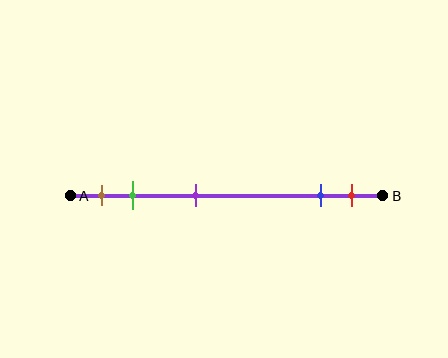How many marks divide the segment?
There are 5 marks dividing the segment.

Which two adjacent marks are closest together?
The blue and red marks are the closest adjacent pair.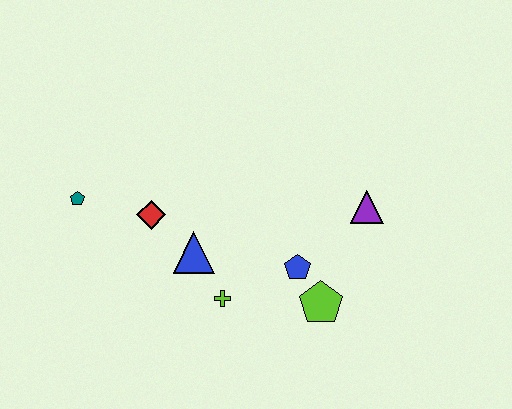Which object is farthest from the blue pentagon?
The teal pentagon is farthest from the blue pentagon.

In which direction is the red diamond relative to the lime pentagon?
The red diamond is to the left of the lime pentagon.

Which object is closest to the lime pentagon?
The blue pentagon is closest to the lime pentagon.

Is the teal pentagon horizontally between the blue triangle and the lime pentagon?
No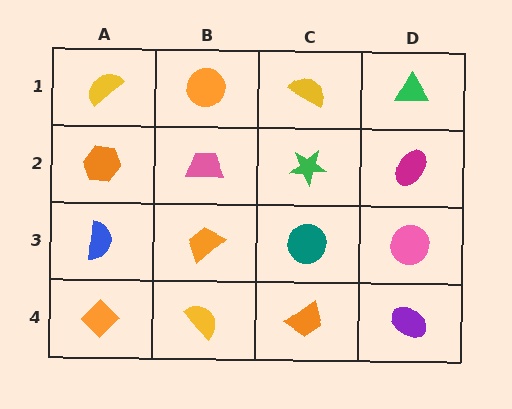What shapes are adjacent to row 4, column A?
A blue semicircle (row 3, column A), a yellow semicircle (row 4, column B).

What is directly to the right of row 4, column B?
An orange trapezoid.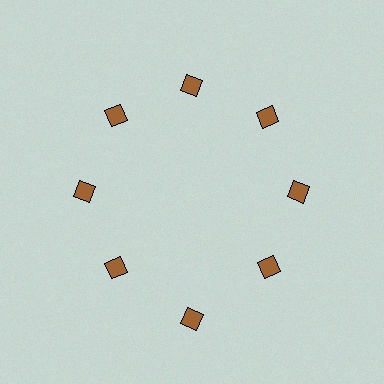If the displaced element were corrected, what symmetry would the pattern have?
It would have 8-fold rotational symmetry — the pattern would map onto itself every 45 degrees.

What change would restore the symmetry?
The symmetry would be restored by moving it inward, back onto the ring so that all 8 diamonds sit at equal angles and equal distance from the center.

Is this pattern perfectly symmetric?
No. The 8 brown diamonds are arranged in a ring, but one element near the 6 o'clock position is pushed outward from the center, breaking the 8-fold rotational symmetry.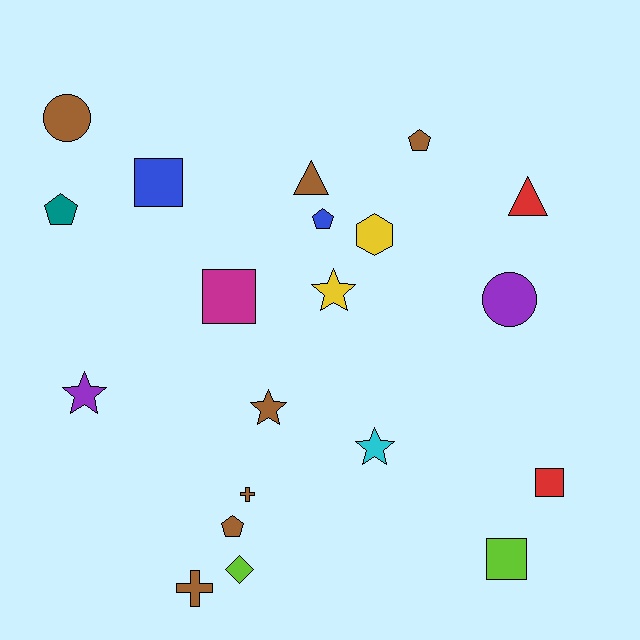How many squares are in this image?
There are 4 squares.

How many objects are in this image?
There are 20 objects.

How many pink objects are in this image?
There are no pink objects.